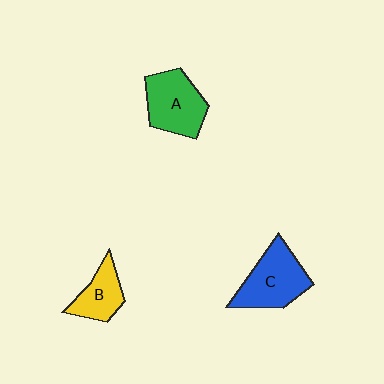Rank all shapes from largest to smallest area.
From largest to smallest: C (blue), A (green), B (yellow).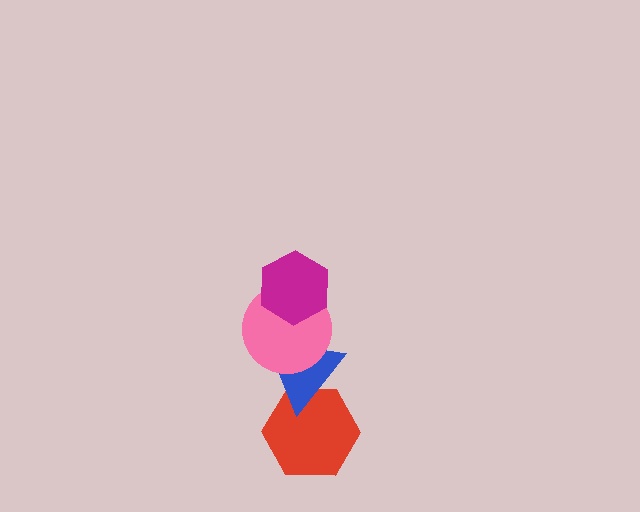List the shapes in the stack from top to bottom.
From top to bottom: the magenta hexagon, the pink circle, the blue triangle, the red hexagon.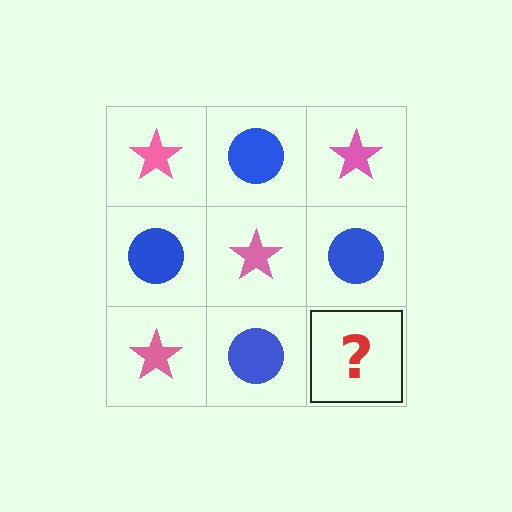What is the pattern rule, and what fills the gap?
The rule is that it alternates pink star and blue circle in a checkerboard pattern. The gap should be filled with a pink star.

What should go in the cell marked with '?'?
The missing cell should contain a pink star.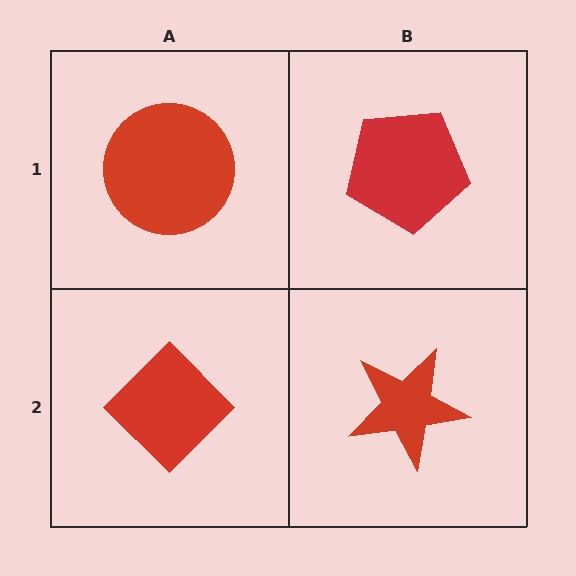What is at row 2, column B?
A red star.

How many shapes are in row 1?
2 shapes.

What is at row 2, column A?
A red diamond.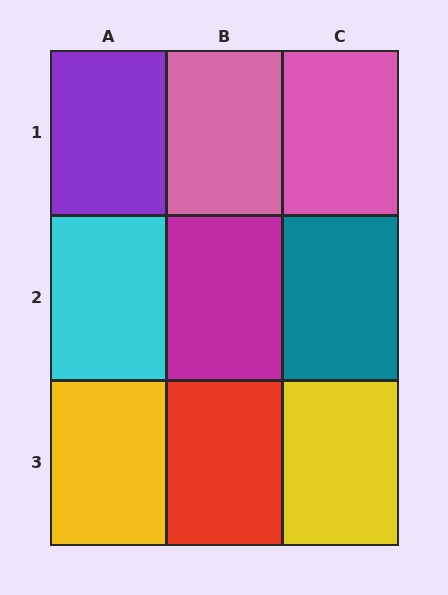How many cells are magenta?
1 cell is magenta.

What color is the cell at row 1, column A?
Purple.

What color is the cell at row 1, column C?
Pink.